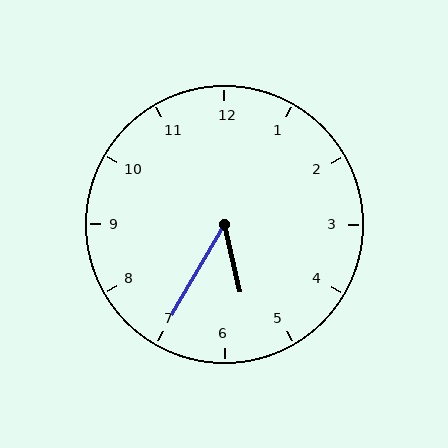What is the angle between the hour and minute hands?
Approximately 42 degrees.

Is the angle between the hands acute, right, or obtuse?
It is acute.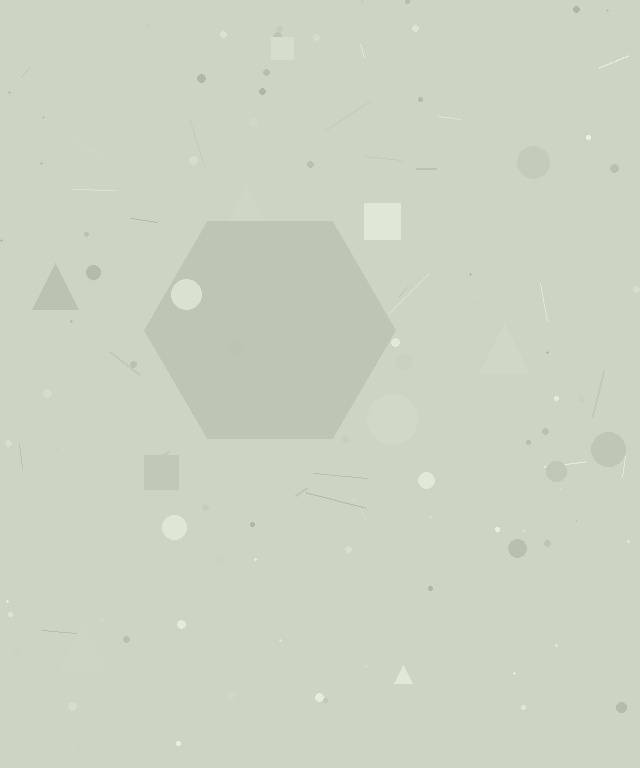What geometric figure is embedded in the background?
A hexagon is embedded in the background.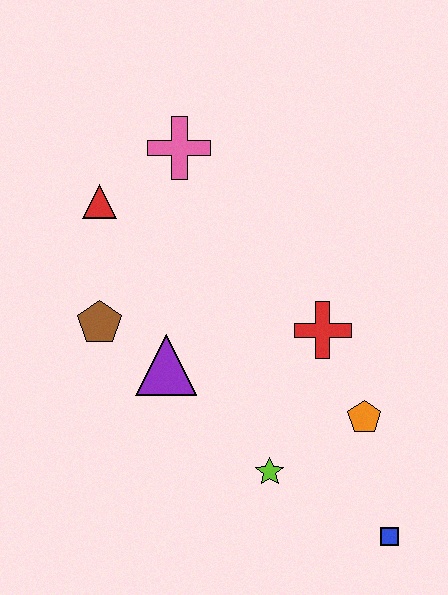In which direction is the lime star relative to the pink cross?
The lime star is below the pink cross.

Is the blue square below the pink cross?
Yes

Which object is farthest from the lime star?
The pink cross is farthest from the lime star.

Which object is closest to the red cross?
The orange pentagon is closest to the red cross.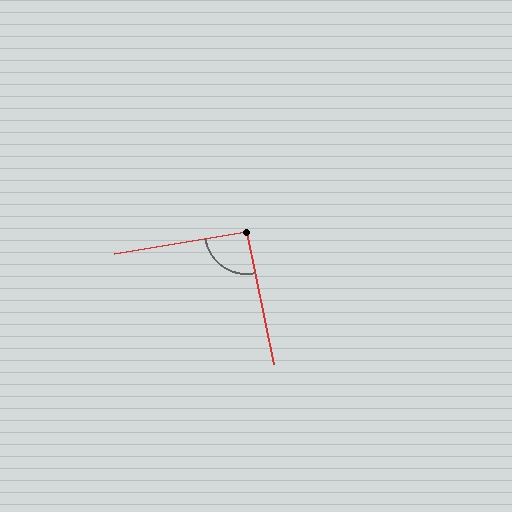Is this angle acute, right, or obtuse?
It is approximately a right angle.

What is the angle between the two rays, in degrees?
Approximately 92 degrees.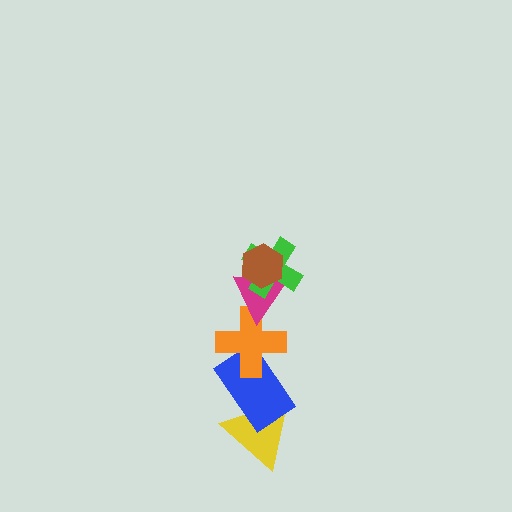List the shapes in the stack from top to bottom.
From top to bottom: the brown hexagon, the green cross, the magenta triangle, the orange cross, the blue rectangle, the yellow triangle.